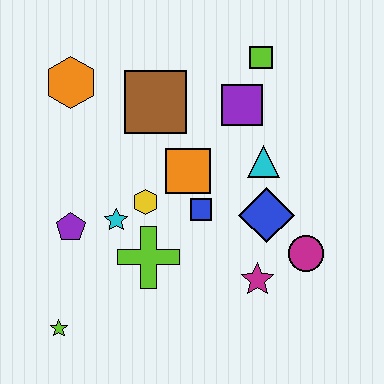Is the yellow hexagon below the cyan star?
No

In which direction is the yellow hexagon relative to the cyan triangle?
The yellow hexagon is to the left of the cyan triangle.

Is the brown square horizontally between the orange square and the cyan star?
Yes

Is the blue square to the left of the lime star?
No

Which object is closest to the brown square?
The orange square is closest to the brown square.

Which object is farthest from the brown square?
The lime star is farthest from the brown square.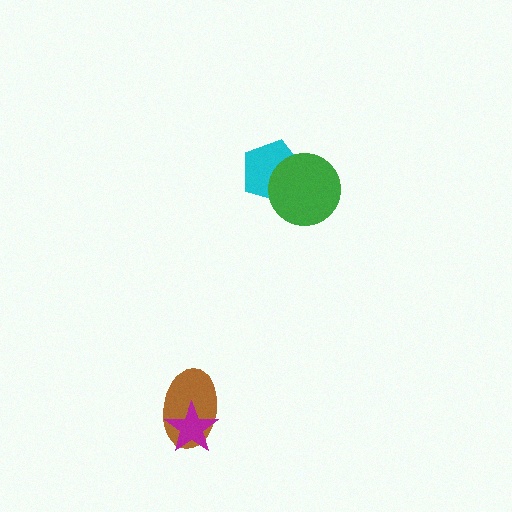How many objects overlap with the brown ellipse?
1 object overlaps with the brown ellipse.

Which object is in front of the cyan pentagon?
The green circle is in front of the cyan pentagon.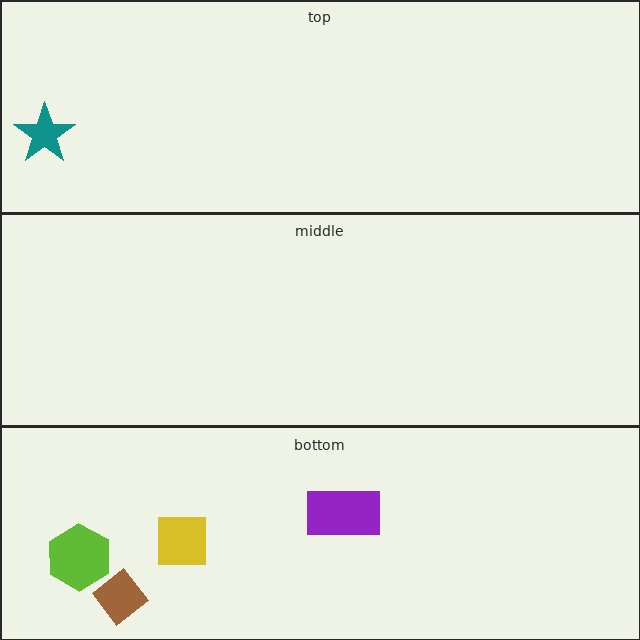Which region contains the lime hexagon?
The bottom region.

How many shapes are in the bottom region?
4.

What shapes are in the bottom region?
The yellow square, the lime hexagon, the brown diamond, the purple rectangle.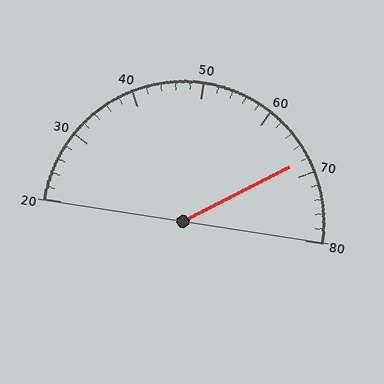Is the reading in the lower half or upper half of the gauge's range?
The reading is in the upper half of the range (20 to 80).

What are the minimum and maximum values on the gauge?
The gauge ranges from 20 to 80.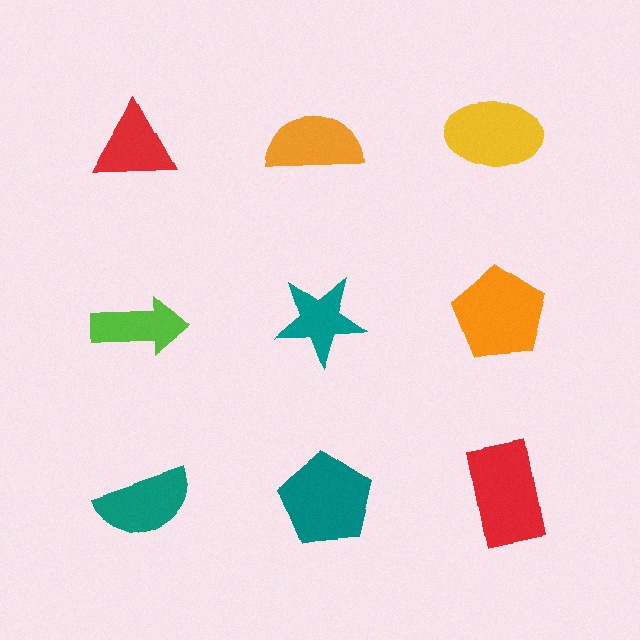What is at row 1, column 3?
A yellow ellipse.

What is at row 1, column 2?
An orange semicircle.